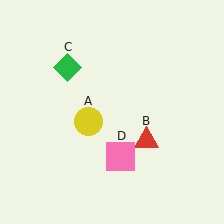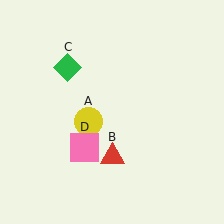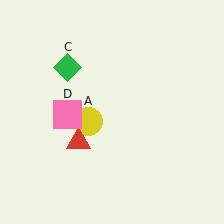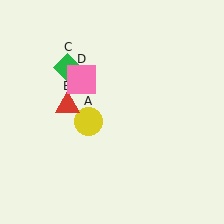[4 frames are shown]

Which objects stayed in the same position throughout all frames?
Yellow circle (object A) and green diamond (object C) remained stationary.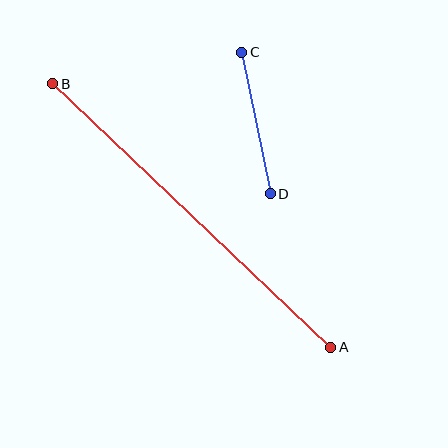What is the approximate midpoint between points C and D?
The midpoint is at approximately (256, 123) pixels.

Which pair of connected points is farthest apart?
Points A and B are farthest apart.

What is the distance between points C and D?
The distance is approximately 144 pixels.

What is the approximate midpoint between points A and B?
The midpoint is at approximately (192, 216) pixels.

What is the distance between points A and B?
The distance is approximately 383 pixels.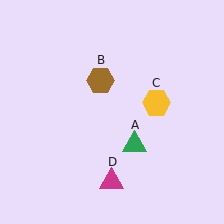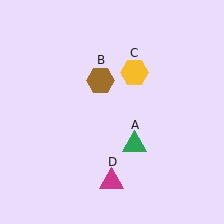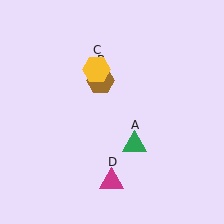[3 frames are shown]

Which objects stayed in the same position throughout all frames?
Green triangle (object A) and brown hexagon (object B) and magenta triangle (object D) remained stationary.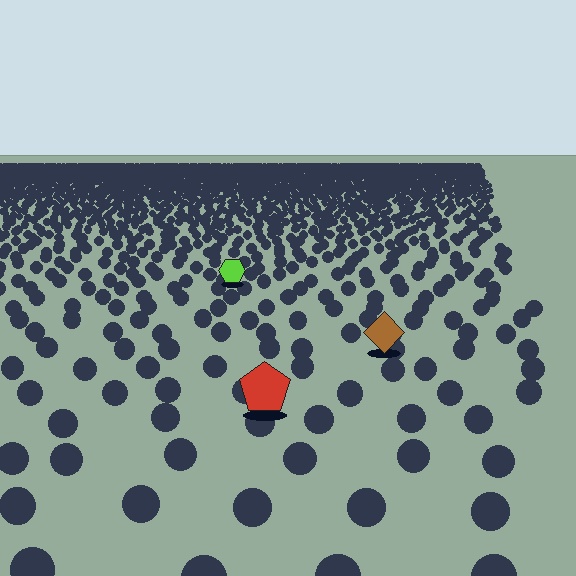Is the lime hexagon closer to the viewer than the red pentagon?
No. The red pentagon is closer — you can tell from the texture gradient: the ground texture is coarser near it.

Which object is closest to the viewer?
The red pentagon is closest. The texture marks near it are larger and more spread out.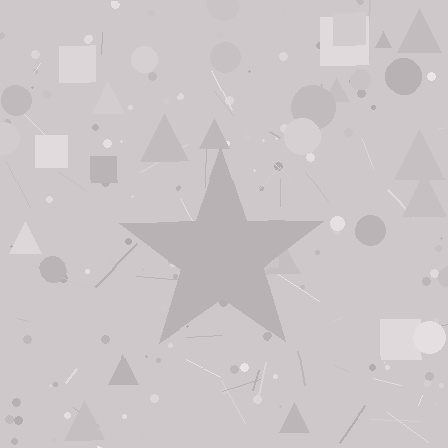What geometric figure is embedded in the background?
A star is embedded in the background.